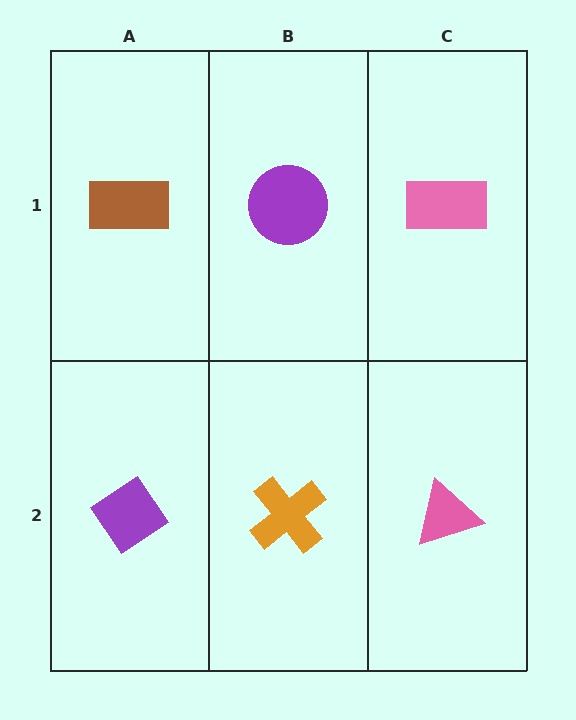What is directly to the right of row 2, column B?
A pink triangle.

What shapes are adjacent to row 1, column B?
An orange cross (row 2, column B), a brown rectangle (row 1, column A), a pink rectangle (row 1, column C).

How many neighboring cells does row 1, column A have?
2.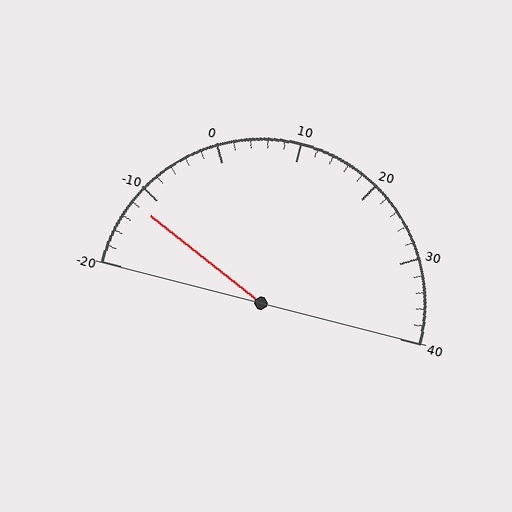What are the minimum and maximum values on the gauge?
The gauge ranges from -20 to 40.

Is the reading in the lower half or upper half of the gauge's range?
The reading is in the lower half of the range (-20 to 40).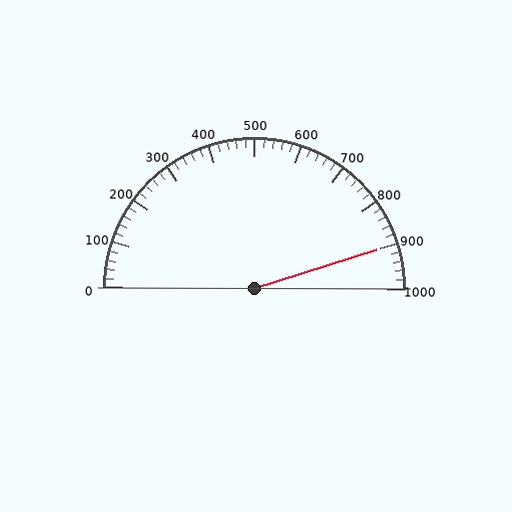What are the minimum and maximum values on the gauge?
The gauge ranges from 0 to 1000.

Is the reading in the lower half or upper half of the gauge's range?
The reading is in the upper half of the range (0 to 1000).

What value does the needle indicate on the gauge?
The needle indicates approximately 900.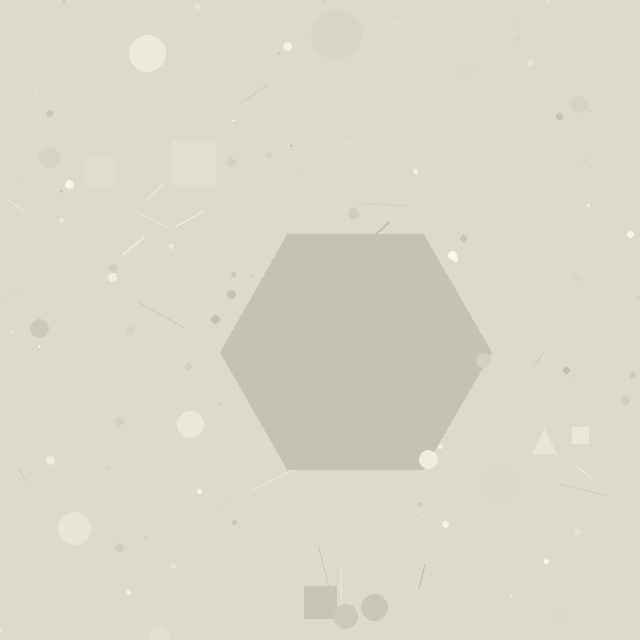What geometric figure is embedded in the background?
A hexagon is embedded in the background.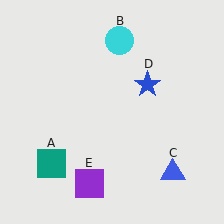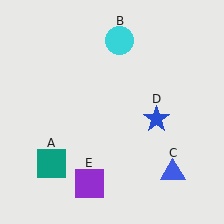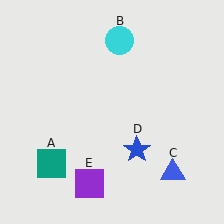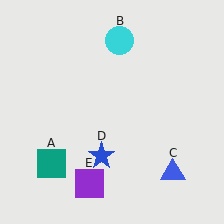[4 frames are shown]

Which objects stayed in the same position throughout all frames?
Teal square (object A) and cyan circle (object B) and blue triangle (object C) and purple square (object E) remained stationary.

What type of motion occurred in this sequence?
The blue star (object D) rotated clockwise around the center of the scene.